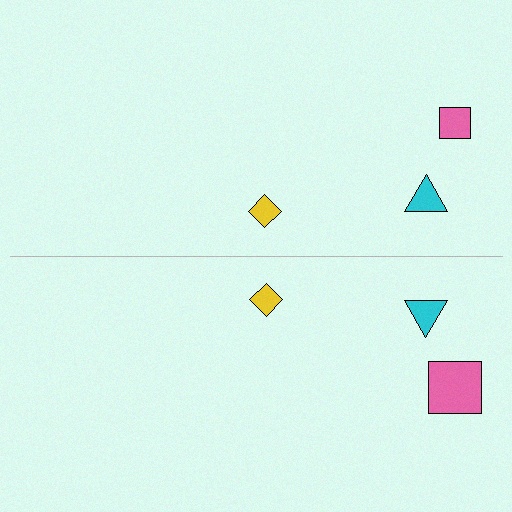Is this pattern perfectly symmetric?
No, the pattern is not perfectly symmetric. The pink square on the bottom side has a different size than its mirror counterpart.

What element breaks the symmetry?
The pink square on the bottom side has a different size than its mirror counterpart.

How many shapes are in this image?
There are 6 shapes in this image.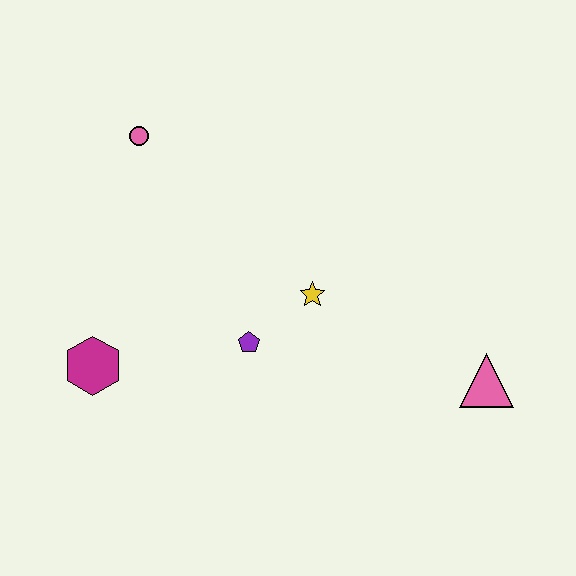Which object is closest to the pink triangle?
The yellow star is closest to the pink triangle.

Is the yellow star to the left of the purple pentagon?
No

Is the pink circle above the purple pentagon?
Yes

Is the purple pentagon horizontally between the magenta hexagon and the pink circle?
No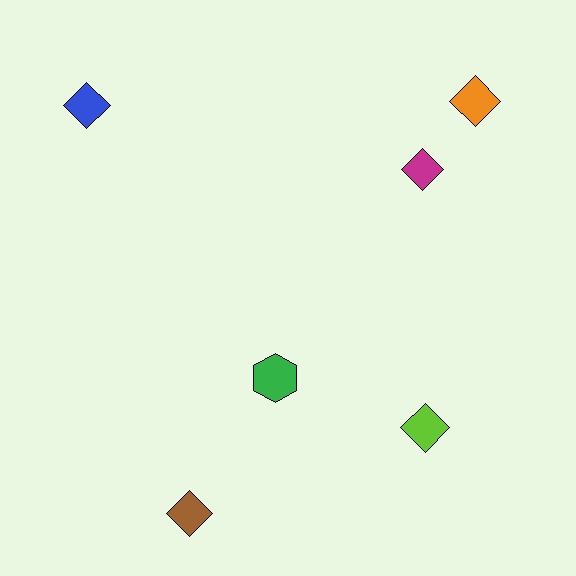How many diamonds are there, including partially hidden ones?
There are 5 diamonds.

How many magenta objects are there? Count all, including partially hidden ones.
There is 1 magenta object.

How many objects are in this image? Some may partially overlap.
There are 6 objects.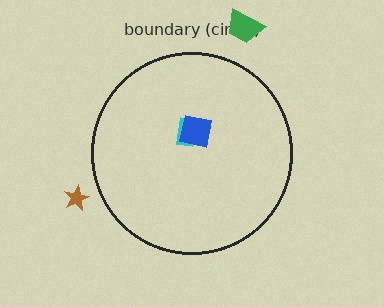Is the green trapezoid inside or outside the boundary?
Outside.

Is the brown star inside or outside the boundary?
Outside.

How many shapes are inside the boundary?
2 inside, 2 outside.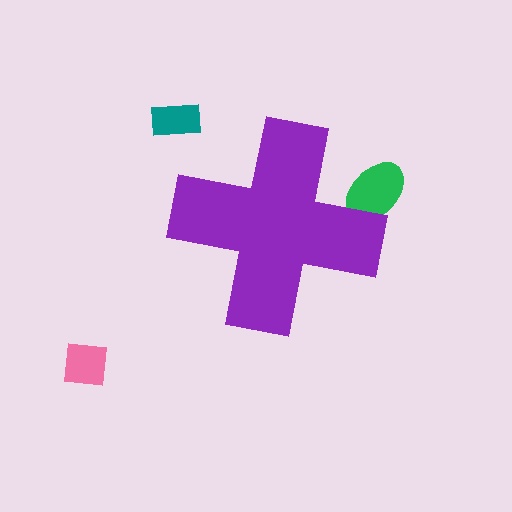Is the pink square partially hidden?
No, the pink square is fully visible.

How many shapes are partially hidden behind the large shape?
1 shape is partially hidden.